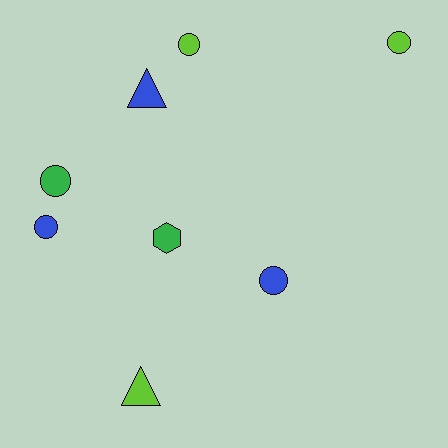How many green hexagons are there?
There is 1 green hexagon.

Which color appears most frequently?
Blue, with 3 objects.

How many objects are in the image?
There are 8 objects.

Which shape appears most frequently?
Circle, with 5 objects.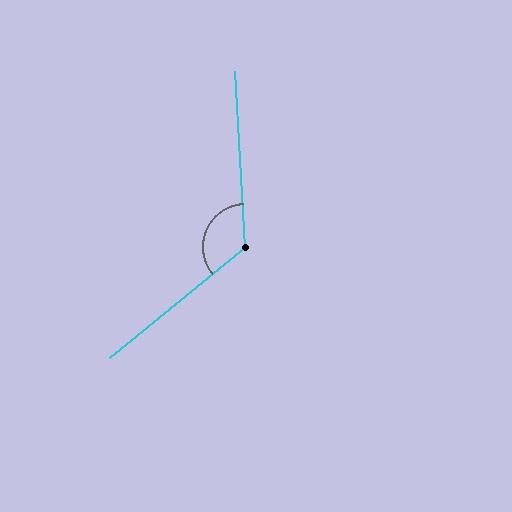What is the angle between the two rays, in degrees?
Approximately 126 degrees.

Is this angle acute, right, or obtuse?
It is obtuse.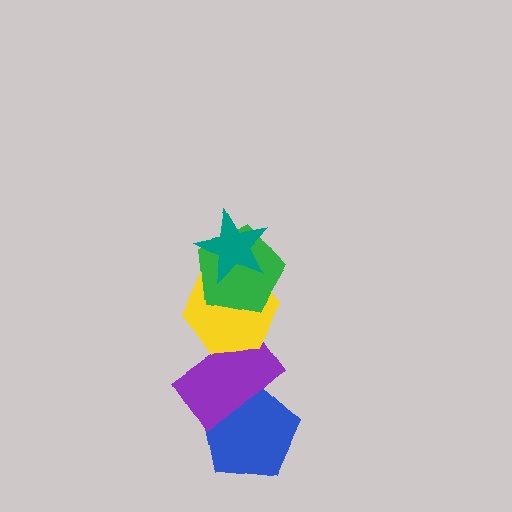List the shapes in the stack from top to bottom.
From top to bottom: the teal star, the green pentagon, the yellow hexagon, the purple rectangle, the blue pentagon.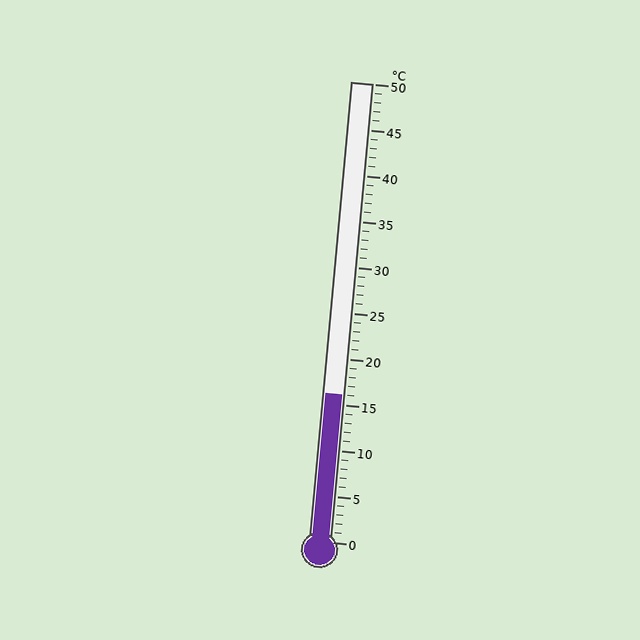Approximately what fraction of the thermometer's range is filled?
The thermometer is filled to approximately 30% of its range.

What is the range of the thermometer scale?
The thermometer scale ranges from 0°C to 50°C.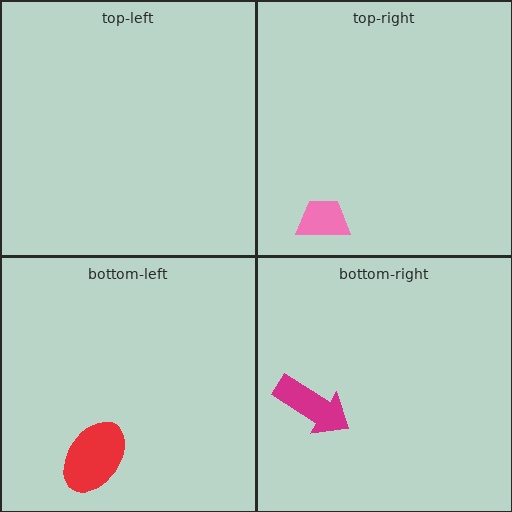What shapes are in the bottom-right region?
The magenta arrow.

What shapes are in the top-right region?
The pink trapezoid.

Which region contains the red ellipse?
The bottom-left region.